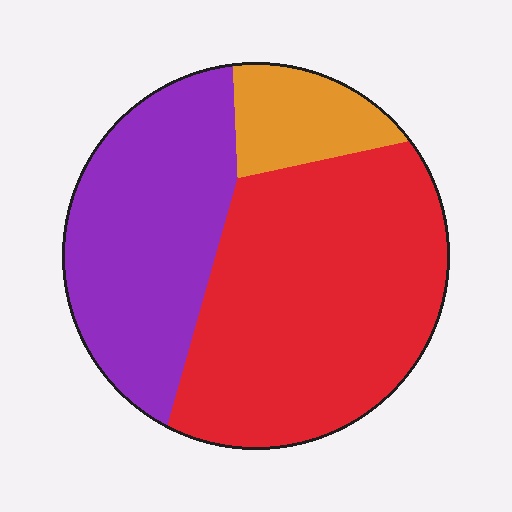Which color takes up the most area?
Red, at roughly 55%.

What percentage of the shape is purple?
Purple takes up between a quarter and a half of the shape.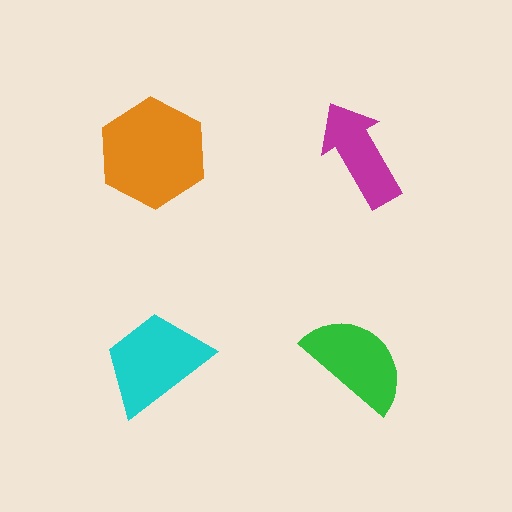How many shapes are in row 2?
2 shapes.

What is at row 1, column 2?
A magenta arrow.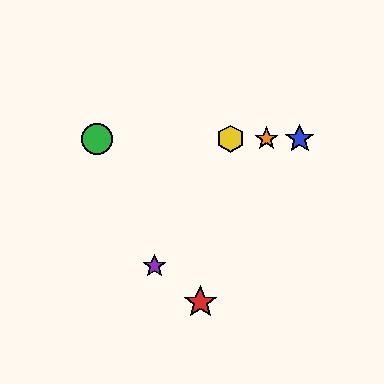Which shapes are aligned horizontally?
The blue star, the green circle, the yellow hexagon, the orange star are aligned horizontally.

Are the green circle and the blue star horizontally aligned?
Yes, both are at y≈139.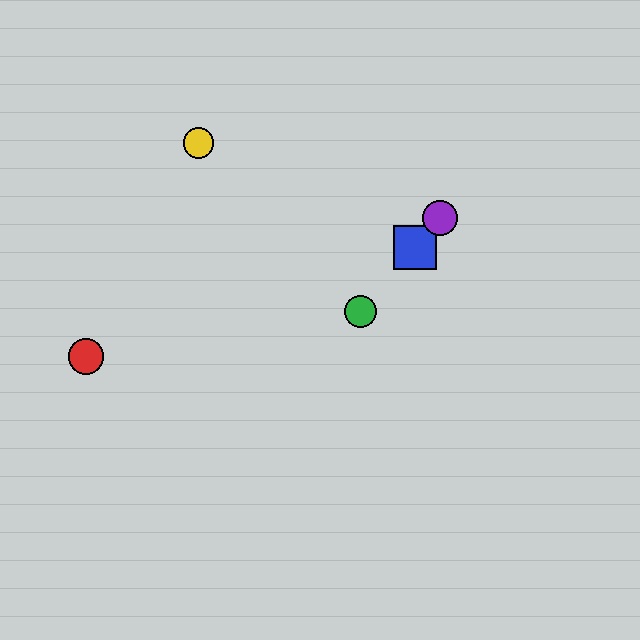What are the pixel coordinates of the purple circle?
The purple circle is at (440, 218).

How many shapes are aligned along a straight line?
3 shapes (the blue square, the green circle, the purple circle) are aligned along a straight line.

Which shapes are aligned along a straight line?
The blue square, the green circle, the purple circle are aligned along a straight line.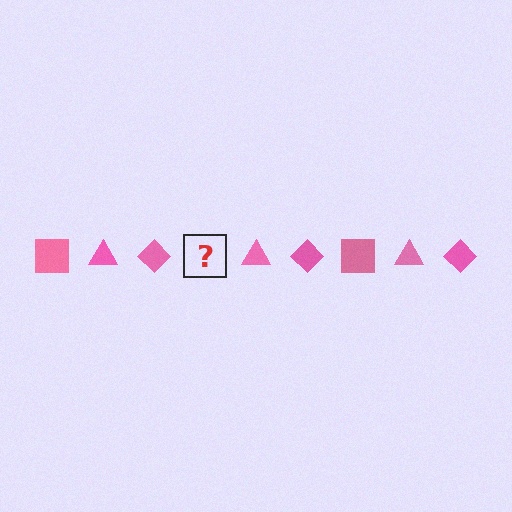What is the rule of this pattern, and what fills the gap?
The rule is that the pattern cycles through square, triangle, diamond shapes in pink. The gap should be filled with a pink square.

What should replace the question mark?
The question mark should be replaced with a pink square.